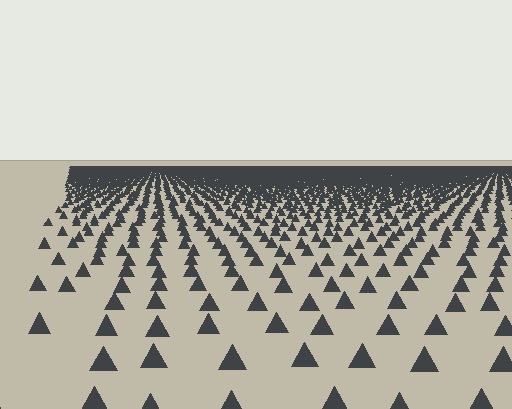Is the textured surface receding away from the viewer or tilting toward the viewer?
The surface is receding away from the viewer. Texture elements get smaller and denser toward the top.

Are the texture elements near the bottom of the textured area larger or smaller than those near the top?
Larger. Near the bottom, elements are closer to the viewer and appear at a bigger on-screen size.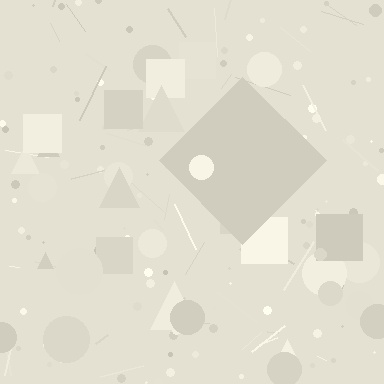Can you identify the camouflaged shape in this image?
The camouflaged shape is a diamond.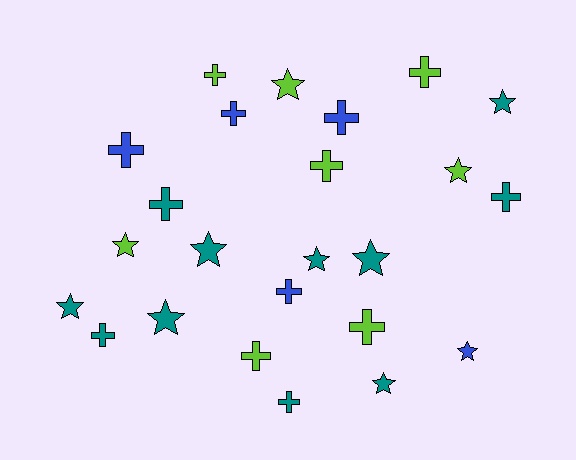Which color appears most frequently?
Teal, with 11 objects.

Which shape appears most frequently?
Cross, with 13 objects.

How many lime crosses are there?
There are 5 lime crosses.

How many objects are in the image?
There are 24 objects.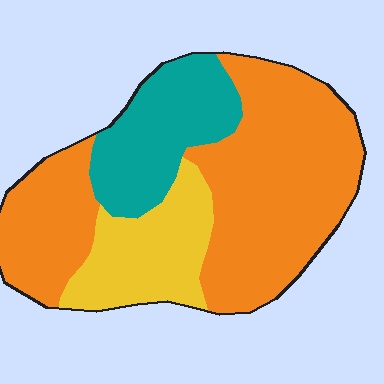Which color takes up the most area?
Orange, at roughly 60%.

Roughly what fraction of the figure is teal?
Teal covers roughly 20% of the figure.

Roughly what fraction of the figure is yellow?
Yellow covers about 20% of the figure.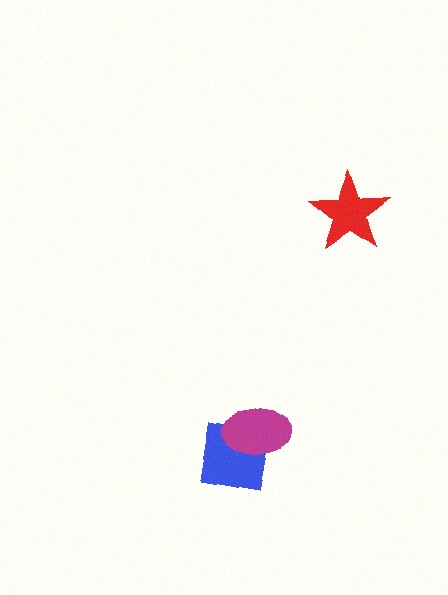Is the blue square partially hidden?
Yes, it is partially covered by another shape.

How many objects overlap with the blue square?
1 object overlaps with the blue square.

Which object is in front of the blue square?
The magenta ellipse is in front of the blue square.